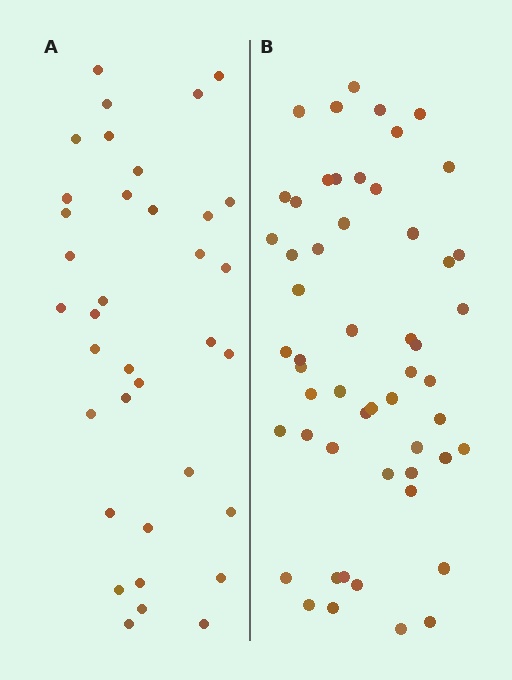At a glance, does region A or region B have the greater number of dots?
Region B (the right region) has more dots.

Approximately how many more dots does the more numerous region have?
Region B has approximately 20 more dots than region A.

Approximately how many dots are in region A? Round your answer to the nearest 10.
About 40 dots. (The exact count is 36, which rounds to 40.)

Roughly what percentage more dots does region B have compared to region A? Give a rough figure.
About 50% more.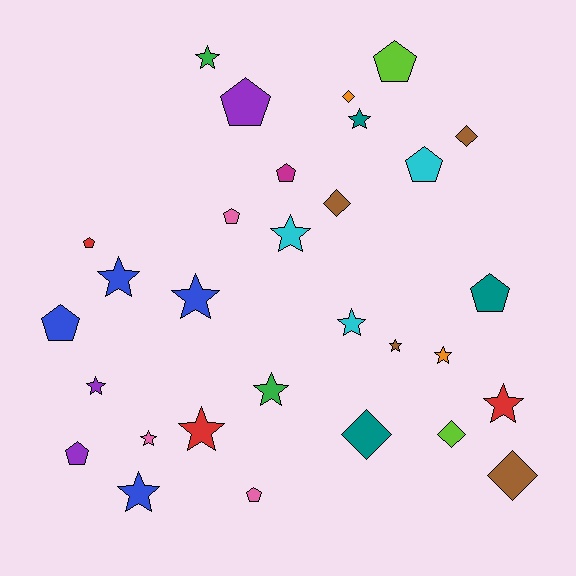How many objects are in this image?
There are 30 objects.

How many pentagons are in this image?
There are 10 pentagons.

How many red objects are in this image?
There are 3 red objects.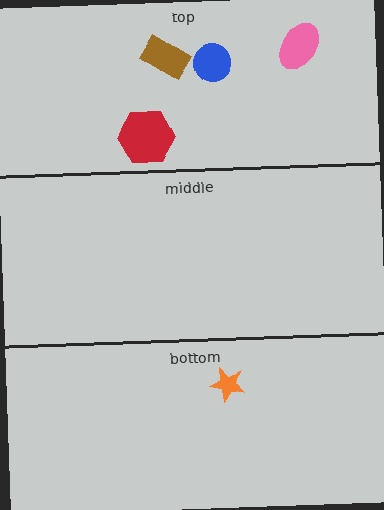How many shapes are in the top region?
4.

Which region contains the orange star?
The bottom region.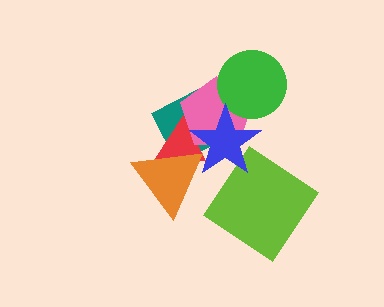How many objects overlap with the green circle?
2 objects overlap with the green circle.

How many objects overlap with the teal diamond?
4 objects overlap with the teal diamond.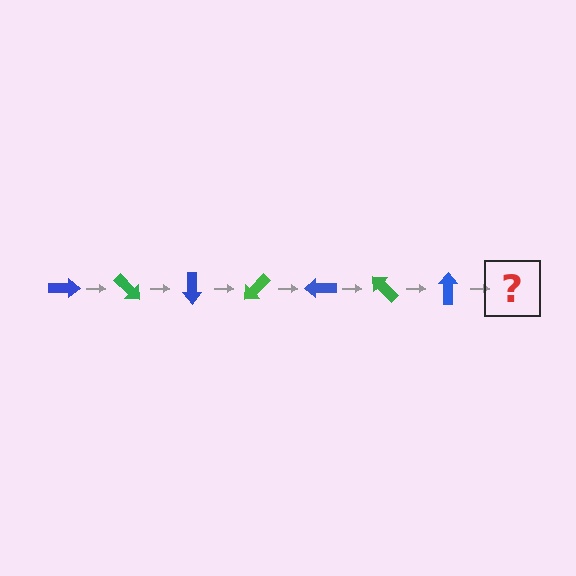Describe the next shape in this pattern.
It should be a green arrow, rotated 315 degrees from the start.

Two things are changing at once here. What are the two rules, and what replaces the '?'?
The two rules are that it rotates 45 degrees each step and the color cycles through blue and green. The '?' should be a green arrow, rotated 315 degrees from the start.